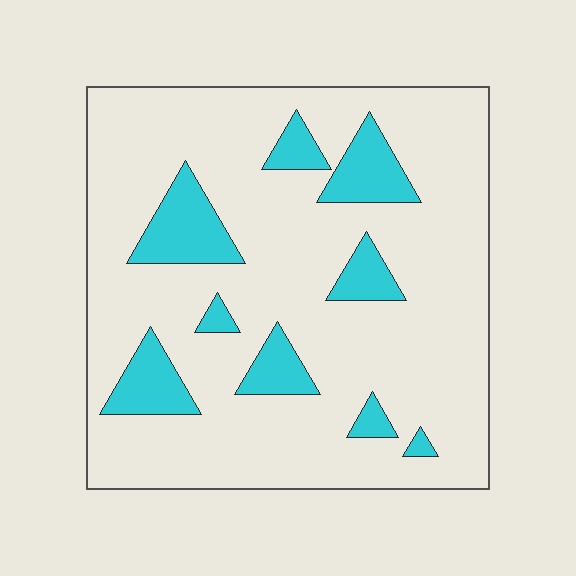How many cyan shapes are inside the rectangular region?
9.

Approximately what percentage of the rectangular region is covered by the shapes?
Approximately 15%.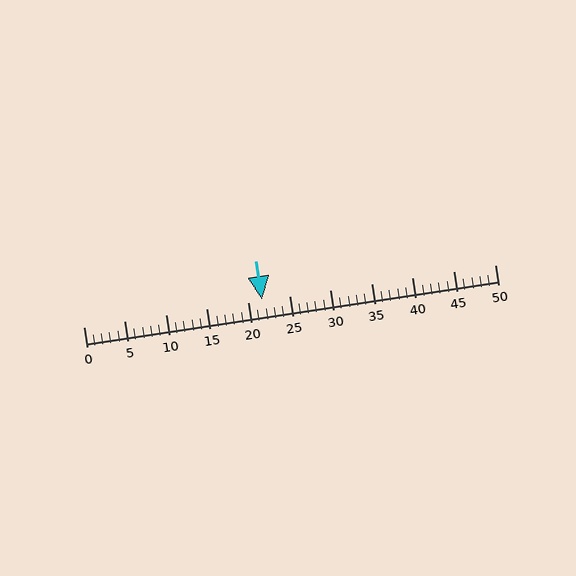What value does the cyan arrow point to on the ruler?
The cyan arrow points to approximately 22.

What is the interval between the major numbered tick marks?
The major tick marks are spaced 5 units apart.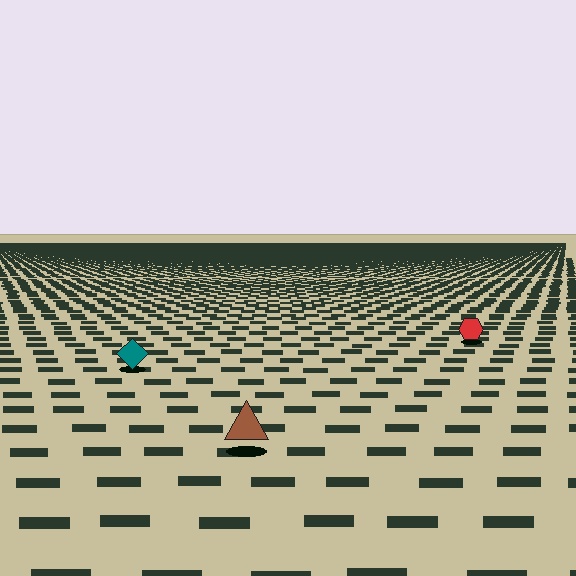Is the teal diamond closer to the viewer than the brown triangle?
No. The brown triangle is closer — you can tell from the texture gradient: the ground texture is coarser near it.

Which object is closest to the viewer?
The brown triangle is closest. The texture marks near it are larger and more spread out.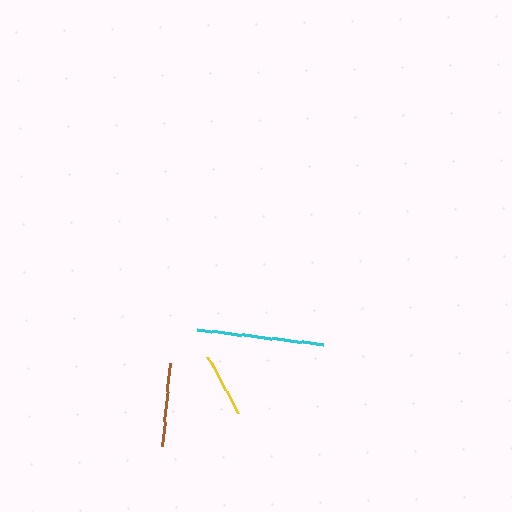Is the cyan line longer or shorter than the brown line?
The cyan line is longer than the brown line.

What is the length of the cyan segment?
The cyan segment is approximately 126 pixels long.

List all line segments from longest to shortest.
From longest to shortest: cyan, brown, yellow.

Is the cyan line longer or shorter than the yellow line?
The cyan line is longer than the yellow line.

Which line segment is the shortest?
The yellow line is the shortest at approximately 64 pixels.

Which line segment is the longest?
The cyan line is the longest at approximately 126 pixels.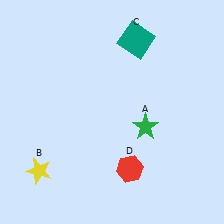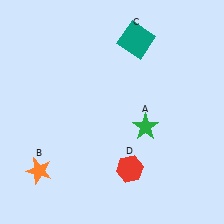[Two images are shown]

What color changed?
The star (B) changed from yellow in Image 1 to orange in Image 2.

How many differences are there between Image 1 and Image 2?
There is 1 difference between the two images.